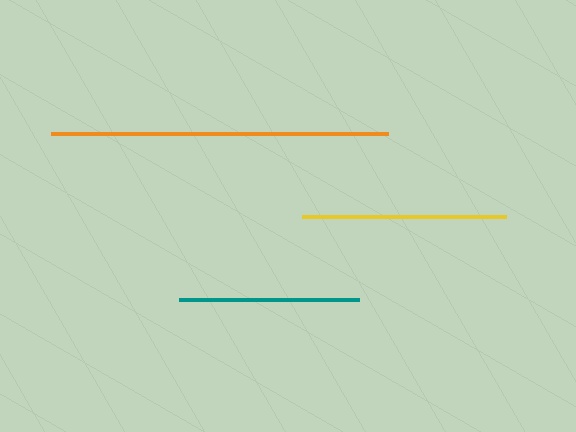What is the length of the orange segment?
The orange segment is approximately 337 pixels long.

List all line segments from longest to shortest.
From longest to shortest: orange, yellow, teal.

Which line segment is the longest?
The orange line is the longest at approximately 337 pixels.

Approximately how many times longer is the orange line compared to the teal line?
The orange line is approximately 1.9 times the length of the teal line.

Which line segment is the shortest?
The teal line is the shortest at approximately 179 pixels.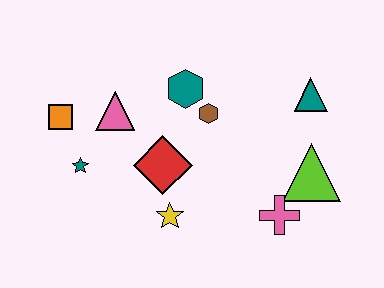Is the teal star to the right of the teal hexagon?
No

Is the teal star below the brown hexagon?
Yes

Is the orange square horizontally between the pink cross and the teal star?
No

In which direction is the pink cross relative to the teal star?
The pink cross is to the right of the teal star.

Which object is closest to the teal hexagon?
The brown hexagon is closest to the teal hexagon.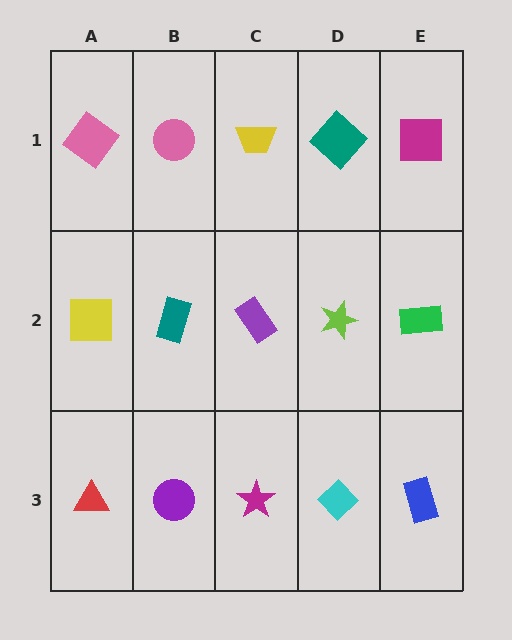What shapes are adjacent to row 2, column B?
A pink circle (row 1, column B), a purple circle (row 3, column B), a yellow square (row 2, column A), a purple rectangle (row 2, column C).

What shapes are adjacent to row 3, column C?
A purple rectangle (row 2, column C), a purple circle (row 3, column B), a cyan diamond (row 3, column D).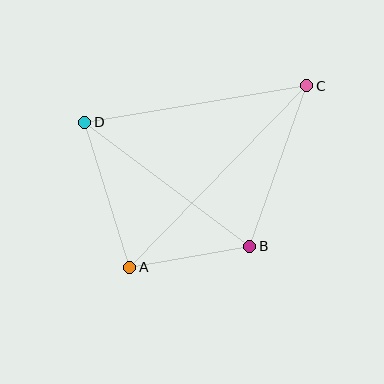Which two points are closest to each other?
Points A and B are closest to each other.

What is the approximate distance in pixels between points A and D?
The distance between A and D is approximately 152 pixels.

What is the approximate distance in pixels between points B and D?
The distance between B and D is approximately 207 pixels.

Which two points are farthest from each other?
Points A and C are farthest from each other.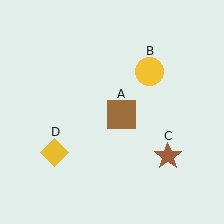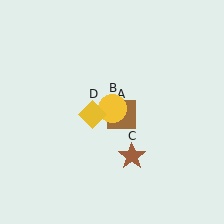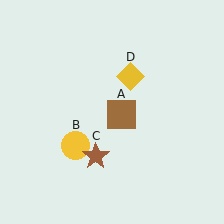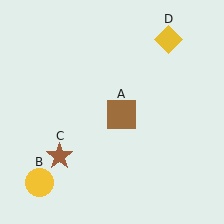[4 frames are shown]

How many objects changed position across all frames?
3 objects changed position: yellow circle (object B), brown star (object C), yellow diamond (object D).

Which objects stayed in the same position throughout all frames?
Brown square (object A) remained stationary.